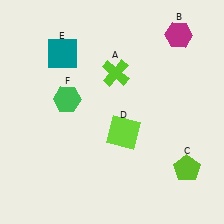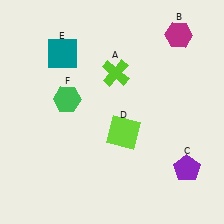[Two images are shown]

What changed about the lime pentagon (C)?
In Image 1, C is lime. In Image 2, it changed to purple.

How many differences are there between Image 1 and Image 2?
There is 1 difference between the two images.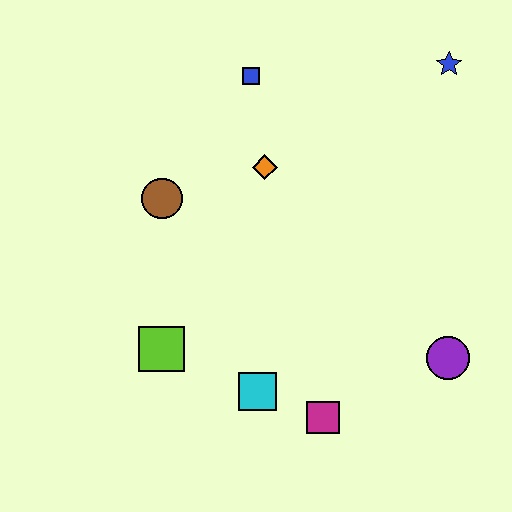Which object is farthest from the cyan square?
The blue star is farthest from the cyan square.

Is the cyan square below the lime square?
Yes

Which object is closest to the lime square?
The cyan square is closest to the lime square.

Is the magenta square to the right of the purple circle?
No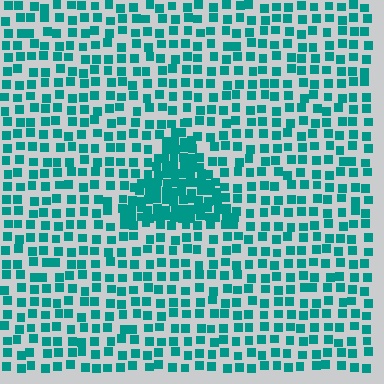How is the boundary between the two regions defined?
The boundary is defined by a change in element density (approximately 2.3x ratio). All elements are the same color, size, and shape.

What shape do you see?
I see a triangle.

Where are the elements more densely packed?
The elements are more densely packed inside the triangle boundary.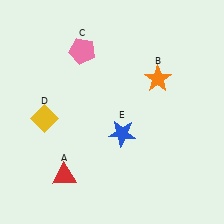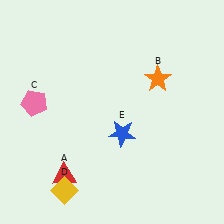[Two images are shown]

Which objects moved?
The objects that moved are: the pink pentagon (C), the yellow diamond (D).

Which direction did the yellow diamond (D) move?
The yellow diamond (D) moved down.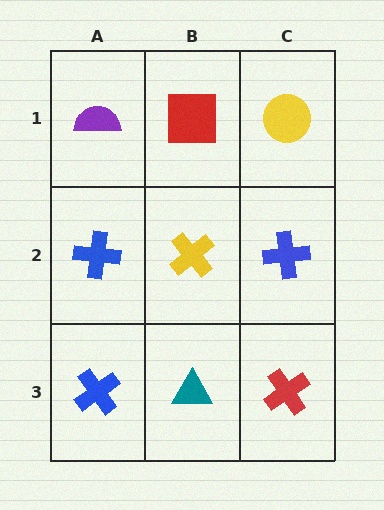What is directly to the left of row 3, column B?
A blue cross.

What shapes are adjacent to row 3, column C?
A blue cross (row 2, column C), a teal triangle (row 3, column B).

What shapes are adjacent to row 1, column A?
A blue cross (row 2, column A), a red square (row 1, column B).